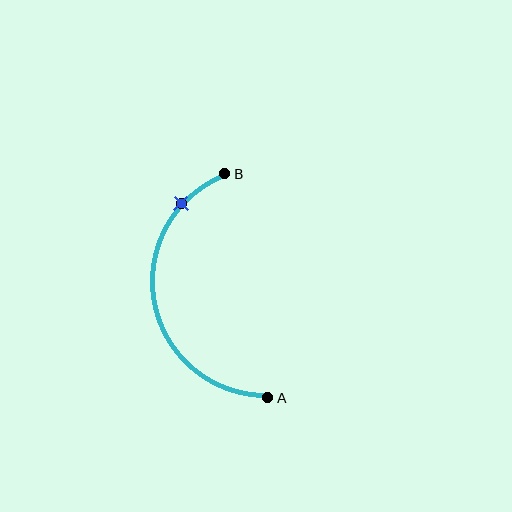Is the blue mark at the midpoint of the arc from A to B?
No. The blue mark lies on the arc but is closer to endpoint B. The arc midpoint would be at the point on the curve equidistant along the arc from both A and B.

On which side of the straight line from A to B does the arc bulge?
The arc bulges to the left of the straight line connecting A and B.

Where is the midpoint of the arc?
The arc midpoint is the point on the curve farthest from the straight line joining A and B. It sits to the left of that line.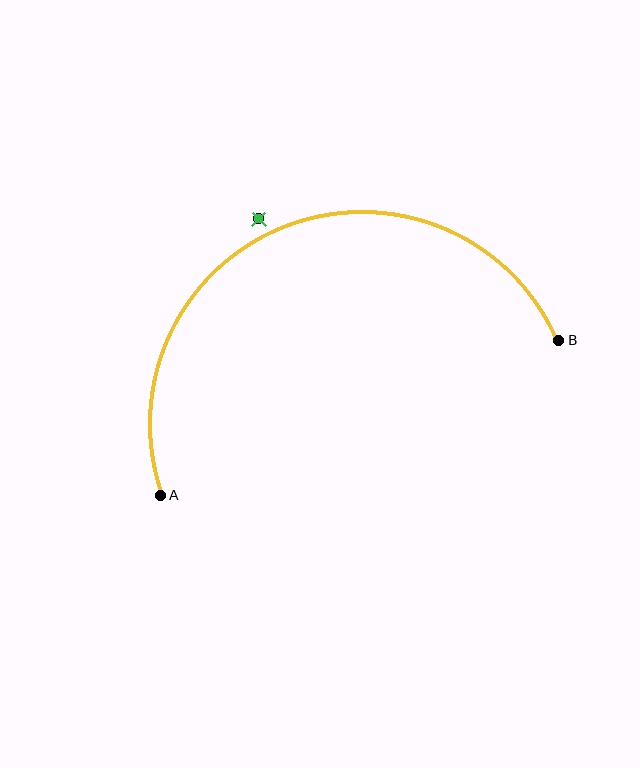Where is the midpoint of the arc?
The arc midpoint is the point on the curve farthest from the straight line joining A and B. It sits above that line.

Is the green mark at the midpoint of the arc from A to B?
No — the green mark does not lie on the arc at all. It sits slightly outside the curve.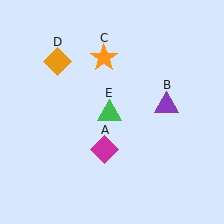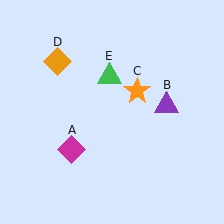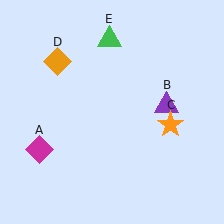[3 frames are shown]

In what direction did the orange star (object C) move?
The orange star (object C) moved down and to the right.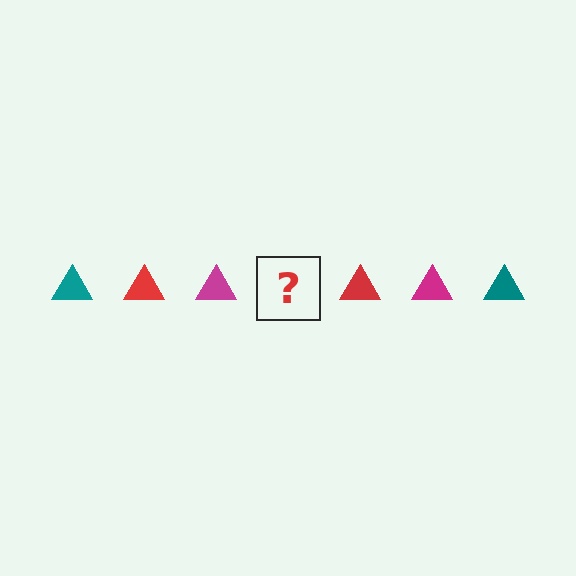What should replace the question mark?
The question mark should be replaced with a teal triangle.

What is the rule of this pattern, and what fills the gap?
The rule is that the pattern cycles through teal, red, magenta triangles. The gap should be filled with a teal triangle.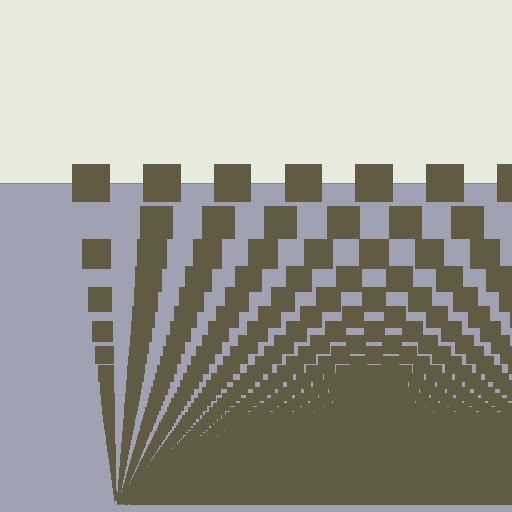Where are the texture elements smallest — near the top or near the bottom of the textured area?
Near the bottom.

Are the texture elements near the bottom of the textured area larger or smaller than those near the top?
Smaller. The gradient is inverted — elements near the bottom are smaller and denser.